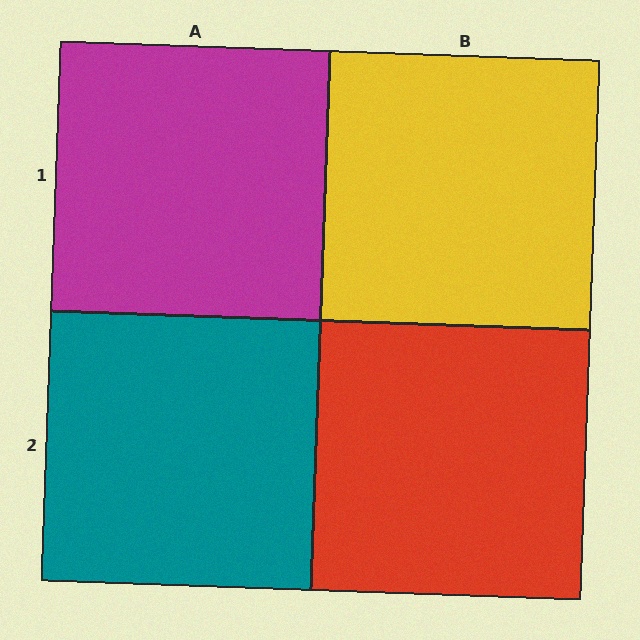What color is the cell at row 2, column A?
Teal.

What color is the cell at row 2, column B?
Red.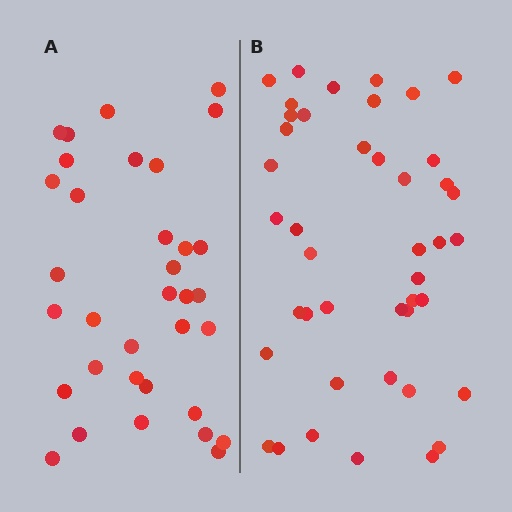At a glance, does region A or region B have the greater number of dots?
Region B (the right region) has more dots.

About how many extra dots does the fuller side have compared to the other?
Region B has roughly 8 or so more dots than region A.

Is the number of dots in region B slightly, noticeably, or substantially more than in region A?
Region B has noticeably more, but not dramatically so. The ratio is roughly 1.3 to 1.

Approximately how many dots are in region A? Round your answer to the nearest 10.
About 30 dots. (The exact count is 34, which rounds to 30.)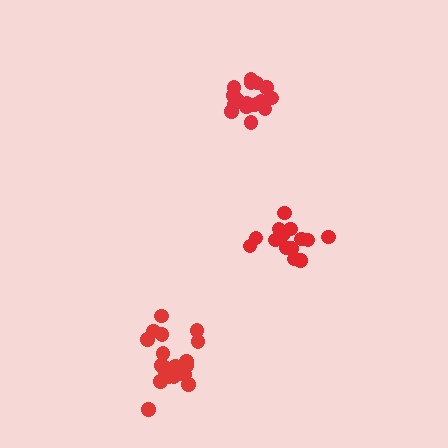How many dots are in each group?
Group 1: 21 dots, Group 2: 16 dots, Group 3: 18 dots (55 total).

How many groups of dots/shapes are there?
There are 3 groups.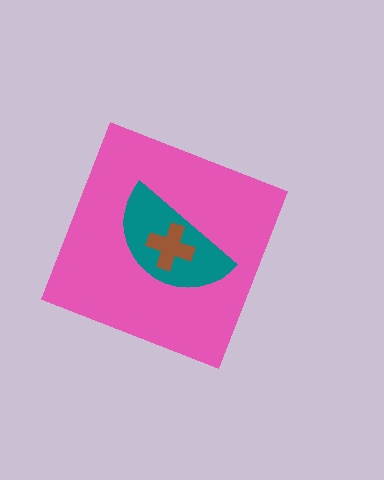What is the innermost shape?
The brown cross.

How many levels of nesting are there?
3.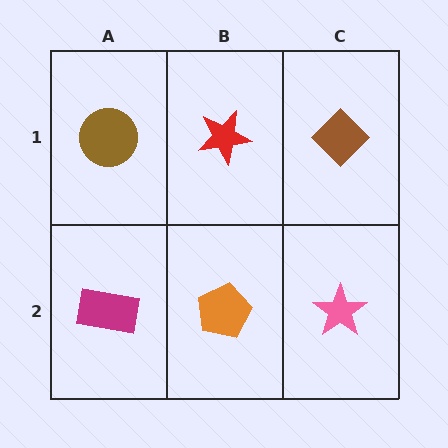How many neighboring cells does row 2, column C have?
2.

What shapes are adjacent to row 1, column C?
A pink star (row 2, column C), a red star (row 1, column B).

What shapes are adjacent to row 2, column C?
A brown diamond (row 1, column C), an orange pentagon (row 2, column B).